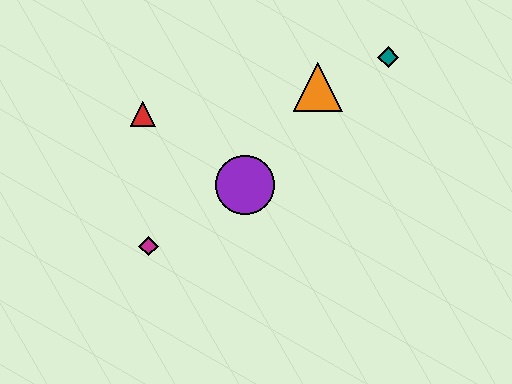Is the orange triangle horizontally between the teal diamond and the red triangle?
Yes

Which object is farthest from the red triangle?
The teal diamond is farthest from the red triangle.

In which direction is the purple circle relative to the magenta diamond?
The purple circle is to the right of the magenta diamond.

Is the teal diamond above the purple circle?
Yes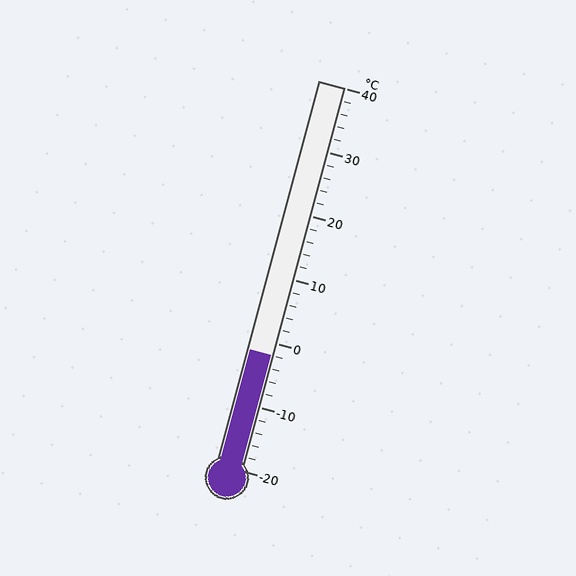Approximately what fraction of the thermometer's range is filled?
The thermometer is filled to approximately 30% of its range.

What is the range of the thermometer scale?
The thermometer scale ranges from -20°C to 40°C.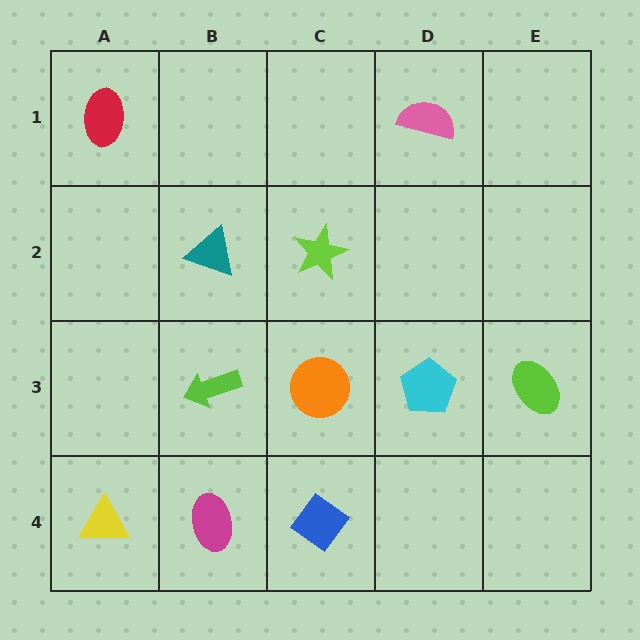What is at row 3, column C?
An orange circle.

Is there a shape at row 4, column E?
No, that cell is empty.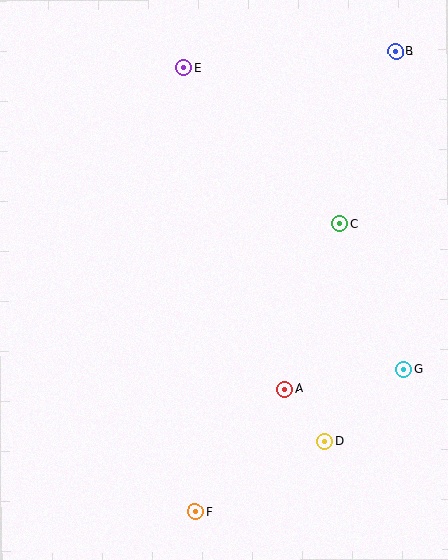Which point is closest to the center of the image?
Point A at (284, 389) is closest to the center.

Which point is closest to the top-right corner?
Point B is closest to the top-right corner.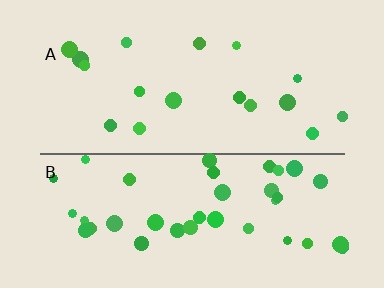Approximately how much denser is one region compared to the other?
Approximately 2.2× — region B over region A.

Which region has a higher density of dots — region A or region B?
B (the bottom).